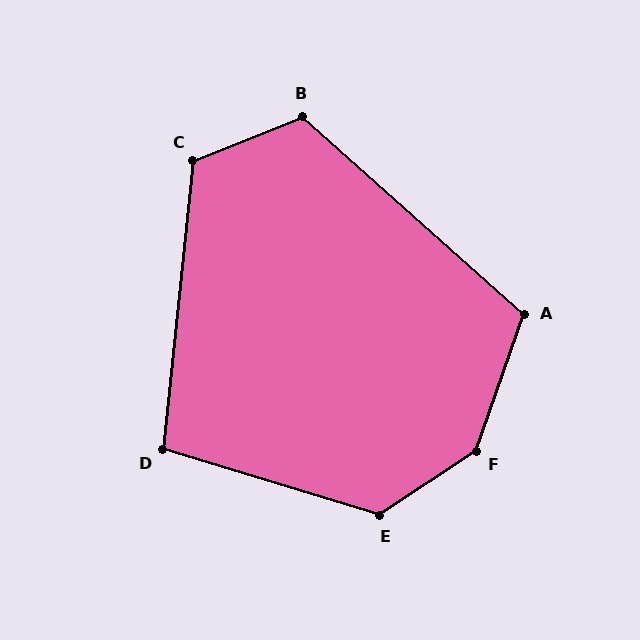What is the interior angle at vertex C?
Approximately 118 degrees (obtuse).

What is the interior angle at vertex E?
Approximately 130 degrees (obtuse).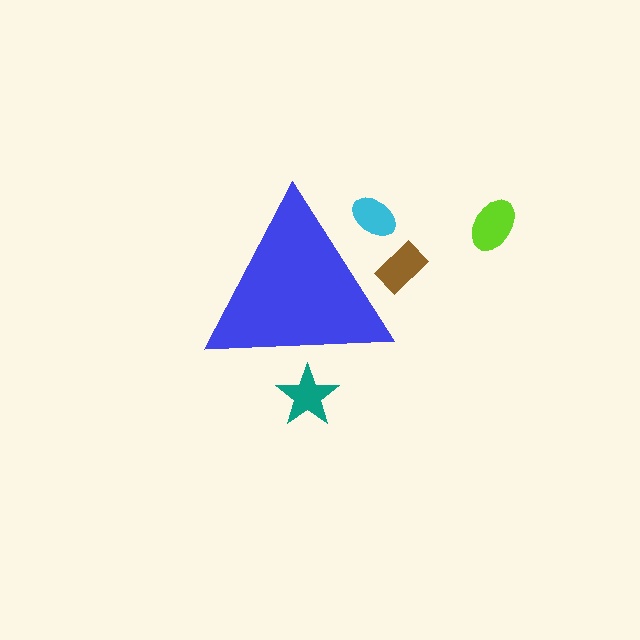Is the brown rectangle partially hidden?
Yes, the brown rectangle is partially hidden behind the blue triangle.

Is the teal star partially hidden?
Yes, the teal star is partially hidden behind the blue triangle.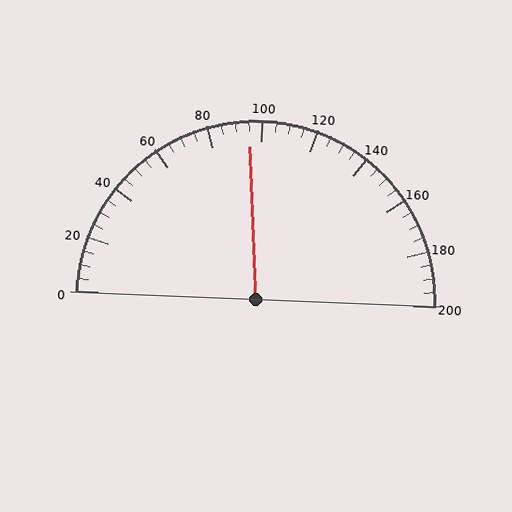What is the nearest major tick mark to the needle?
The nearest major tick mark is 100.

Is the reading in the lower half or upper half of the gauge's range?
The reading is in the lower half of the range (0 to 200).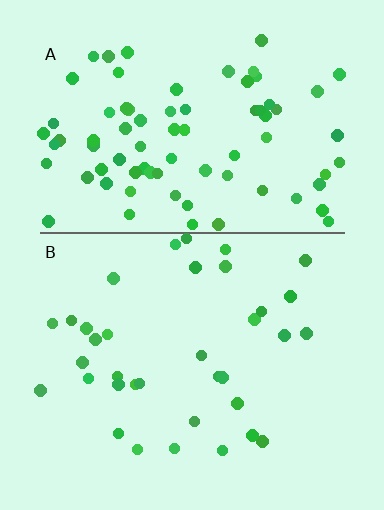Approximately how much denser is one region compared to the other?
Approximately 2.3× — region A over region B.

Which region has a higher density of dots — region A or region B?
A (the top).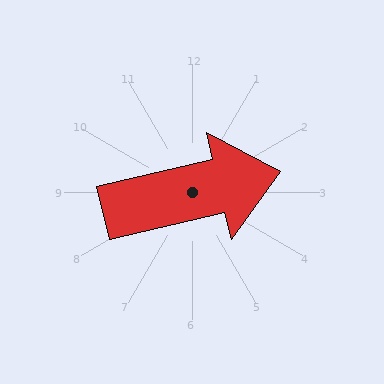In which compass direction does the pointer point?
East.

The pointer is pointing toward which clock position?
Roughly 3 o'clock.